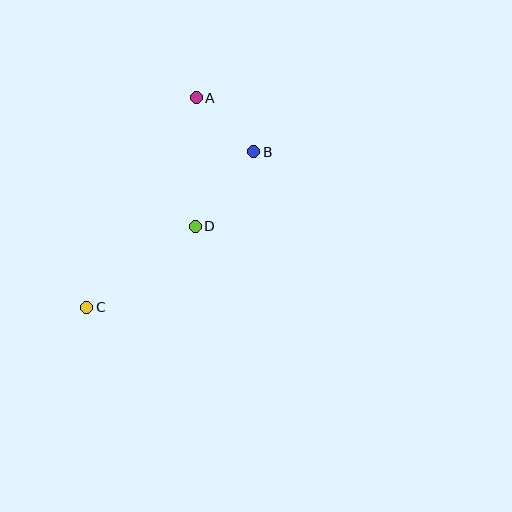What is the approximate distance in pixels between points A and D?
The distance between A and D is approximately 128 pixels.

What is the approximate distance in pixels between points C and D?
The distance between C and D is approximately 136 pixels.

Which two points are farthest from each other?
Points A and C are farthest from each other.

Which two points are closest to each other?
Points A and B are closest to each other.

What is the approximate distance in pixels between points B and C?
The distance between B and C is approximately 228 pixels.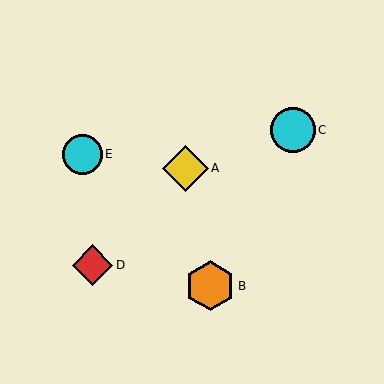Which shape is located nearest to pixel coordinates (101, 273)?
The red diamond (labeled D) at (92, 265) is nearest to that location.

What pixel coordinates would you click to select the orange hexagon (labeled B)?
Click at (210, 286) to select the orange hexagon B.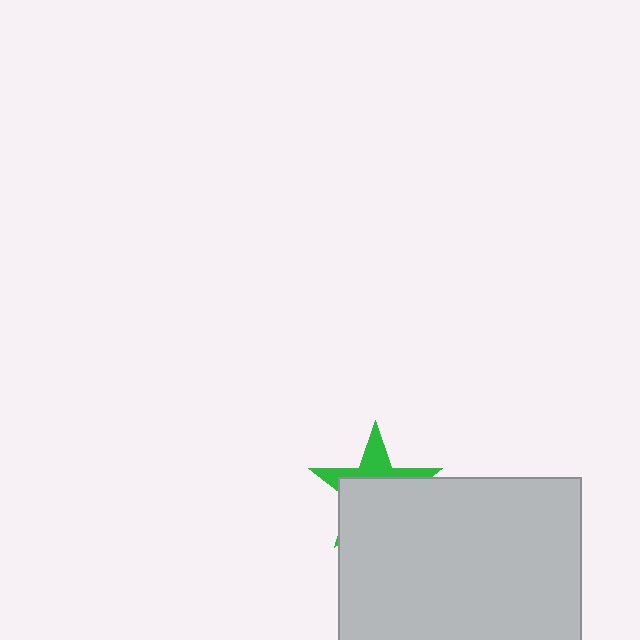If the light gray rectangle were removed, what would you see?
You would see the complete green star.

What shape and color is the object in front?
The object in front is a light gray rectangle.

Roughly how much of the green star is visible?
A small part of it is visible (roughly 36%).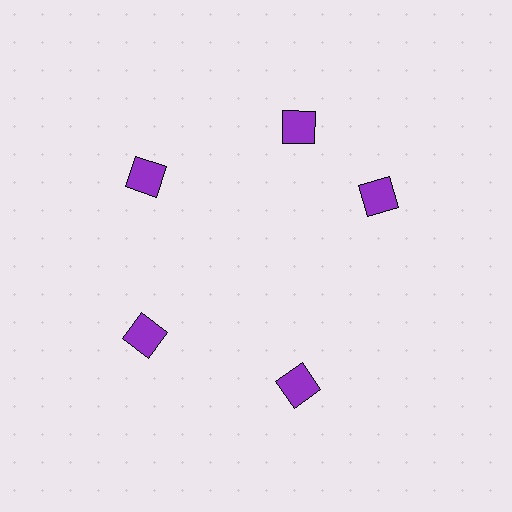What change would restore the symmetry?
The symmetry would be restored by rotating it back into even spacing with its neighbors so that all 5 diamonds sit at equal angles and equal distance from the center.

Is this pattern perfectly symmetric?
No. The 5 purple diamonds are arranged in a ring, but one element near the 3 o'clock position is rotated out of alignment along the ring, breaking the 5-fold rotational symmetry.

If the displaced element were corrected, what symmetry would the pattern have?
It would have 5-fold rotational symmetry — the pattern would map onto itself every 72 degrees.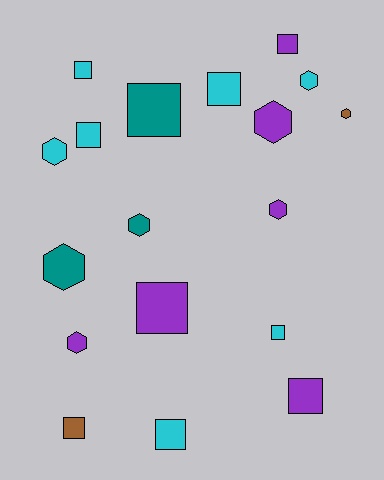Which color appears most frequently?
Cyan, with 7 objects.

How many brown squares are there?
There is 1 brown square.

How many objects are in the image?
There are 18 objects.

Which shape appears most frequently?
Square, with 10 objects.